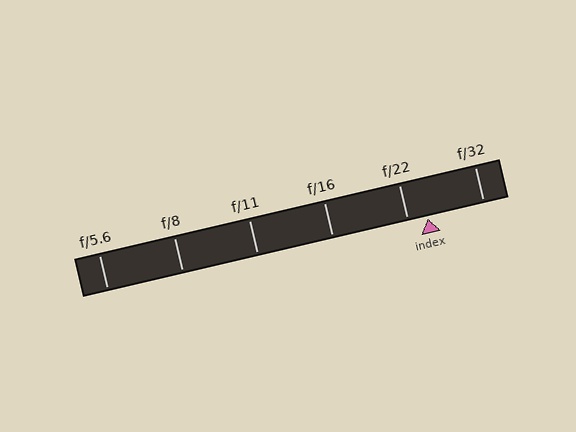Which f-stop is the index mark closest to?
The index mark is closest to f/22.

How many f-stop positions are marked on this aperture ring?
There are 6 f-stop positions marked.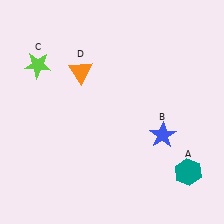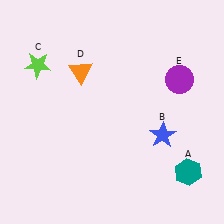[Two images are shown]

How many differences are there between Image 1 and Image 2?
There is 1 difference between the two images.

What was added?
A purple circle (E) was added in Image 2.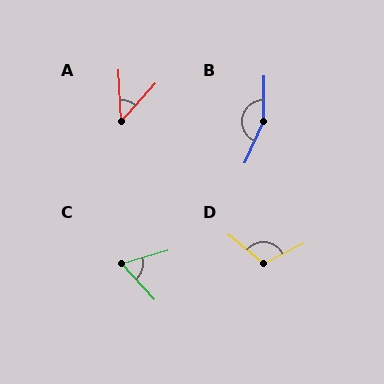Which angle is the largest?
B, at approximately 157 degrees.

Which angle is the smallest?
A, at approximately 45 degrees.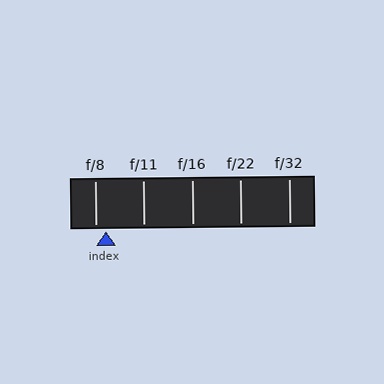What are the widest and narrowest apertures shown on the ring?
The widest aperture shown is f/8 and the narrowest is f/32.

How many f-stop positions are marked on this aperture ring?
There are 5 f-stop positions marked.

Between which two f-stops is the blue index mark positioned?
The index mark is between f/8 and f/11.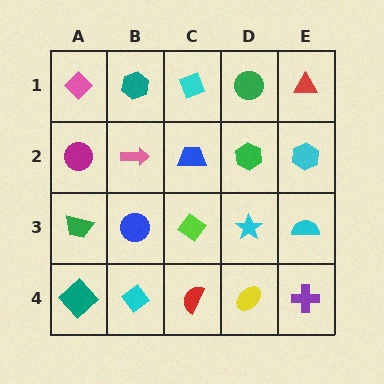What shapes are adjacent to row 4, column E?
A cyan semicircle (row 3, column E), a yellow ellipse (row 4, column D).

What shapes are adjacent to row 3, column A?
A magenta circle (row 2, column A), a teal diamond (row 4, column A), a blue circle (row 3, column B).